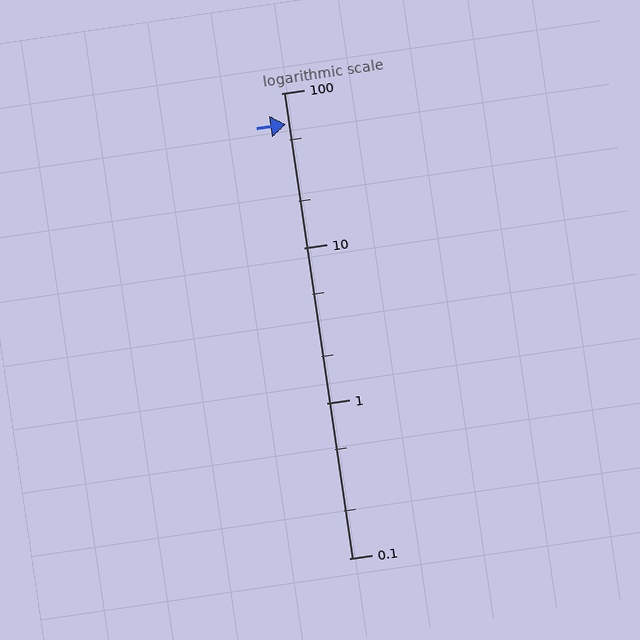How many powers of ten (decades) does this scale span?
The scale spans 3 decades, from 0.1 to 100.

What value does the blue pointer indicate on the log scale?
The pointer indicates approximately 63.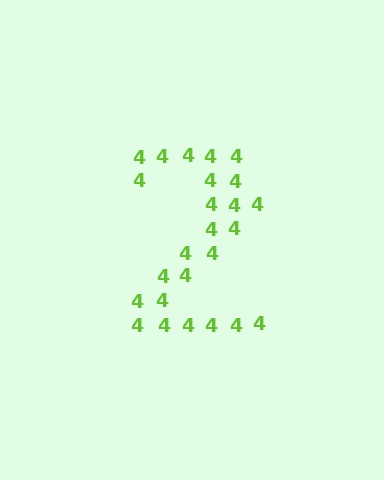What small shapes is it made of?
It is made of small digit 4's.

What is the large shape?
The large shape is the digit 2.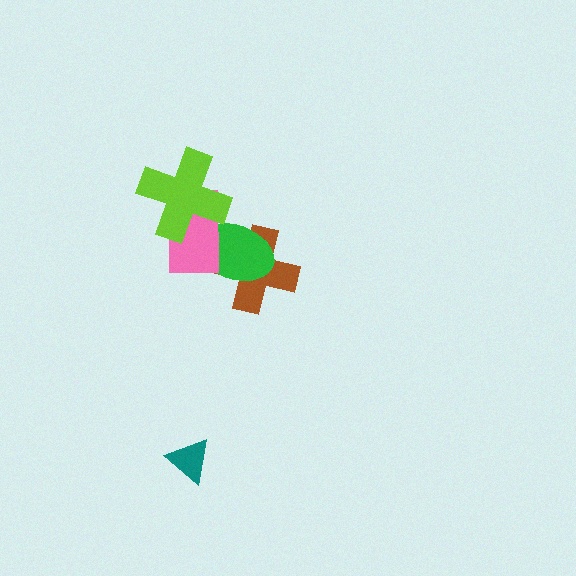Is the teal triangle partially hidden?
No, no other shape covers it.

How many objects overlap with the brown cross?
2 objects overlap with the brown cross.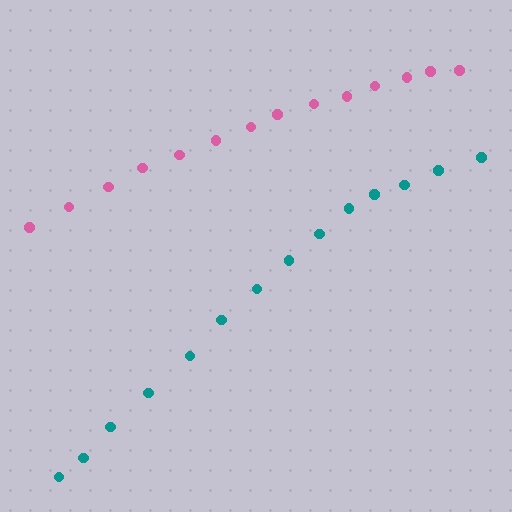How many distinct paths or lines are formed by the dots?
There are 2 distinct paths.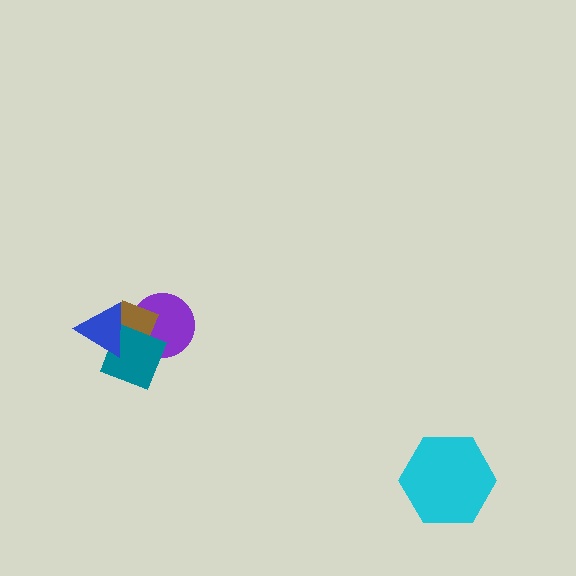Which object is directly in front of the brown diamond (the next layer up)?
The teal diamond is directly in front of the brown diamond.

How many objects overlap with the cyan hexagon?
0 objects overlap with the cyan hexagon.